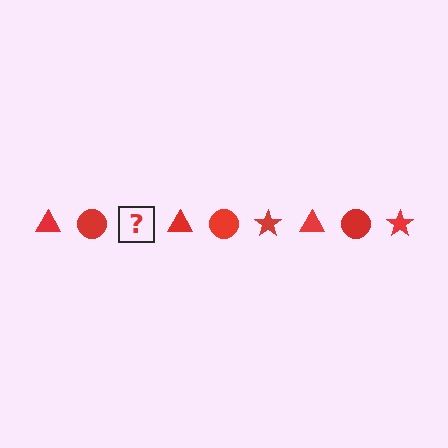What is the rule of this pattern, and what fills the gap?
The rule is that the pattern cycles through triangle, circle, star shapes in red. The gap should be filled with a red star.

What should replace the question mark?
The question mark should be replaced with a red star.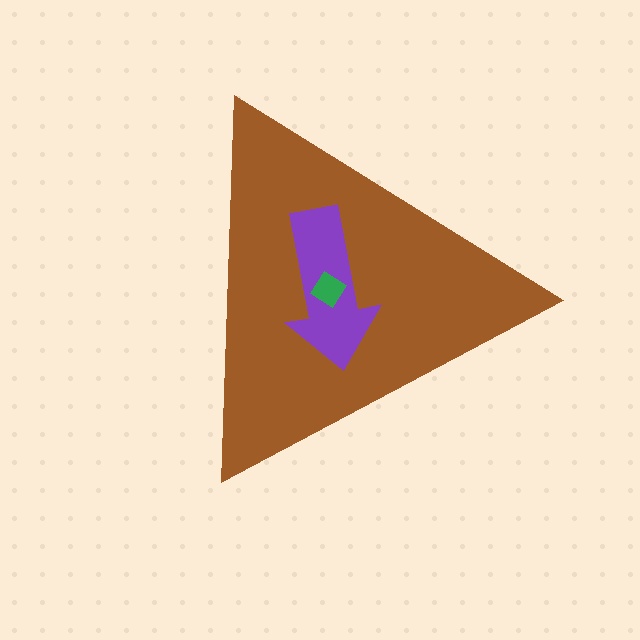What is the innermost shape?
The green diamond.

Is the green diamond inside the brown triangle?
Yes.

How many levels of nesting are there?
3.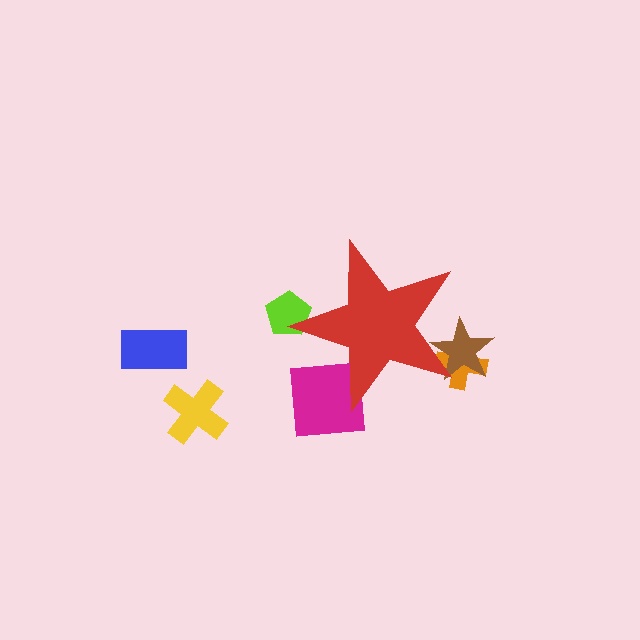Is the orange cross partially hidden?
Yes, the orange cross is partially hidden behind the red star.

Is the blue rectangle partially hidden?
No, the blue rectangle is fully visible.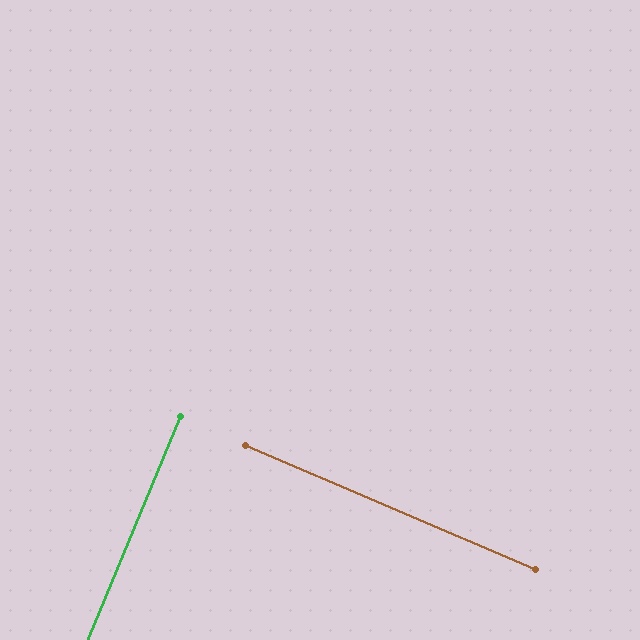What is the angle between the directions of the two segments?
Approximately 89 degrees.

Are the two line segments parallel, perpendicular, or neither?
Perpendicular — they meet at approximately 89°.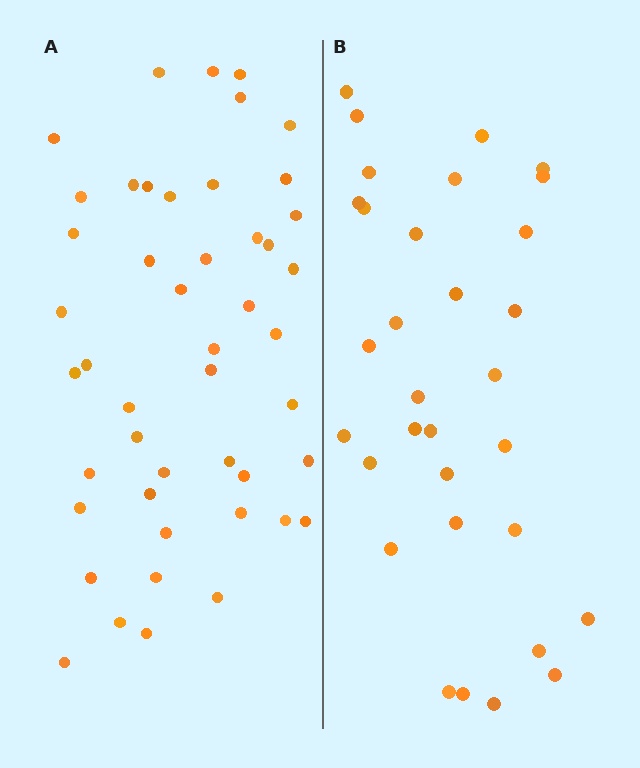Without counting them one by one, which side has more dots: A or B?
Region A (the left region) has more dots.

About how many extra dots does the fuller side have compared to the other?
Region A has approximately 15 more dots than region B.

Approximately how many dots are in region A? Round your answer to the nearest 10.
About 50 dots. (The exact count is 47, which rounds to 50.)